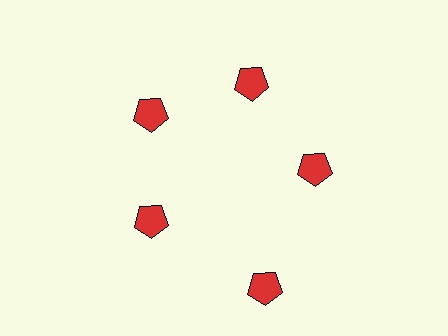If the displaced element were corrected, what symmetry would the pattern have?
It would have 5-fold rotational symmetry — the pattern would map onto itself every 72 degrees.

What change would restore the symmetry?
The symmetry would be restored by moving it inward, back onto the ring so that all 5 pentagons sit at equal angles and equal distance from the center.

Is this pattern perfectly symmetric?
No. The 5 red pentagons are arranged in a ring, but one element near the 5 o'clock position is pushed outward from the center, breaking the 5-fold rotational symmetry.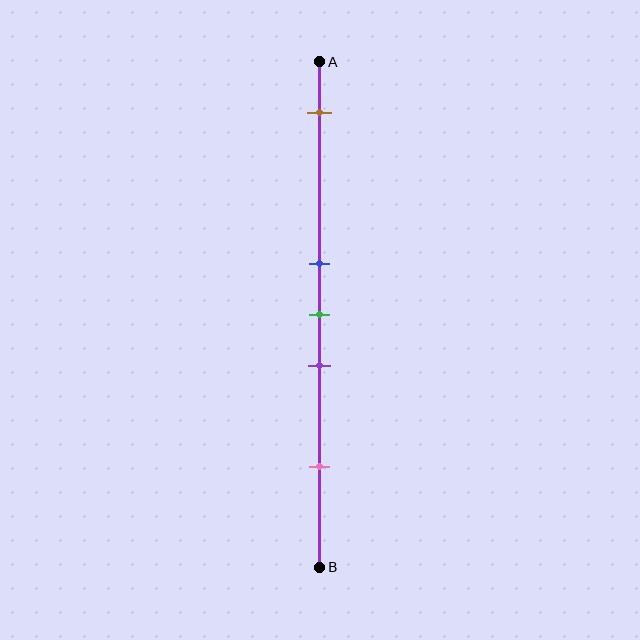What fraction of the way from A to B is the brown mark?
The brown mark is approximately 10% (0.1) of the way from A to B.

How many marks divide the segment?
There are 5 marks dividing the segment.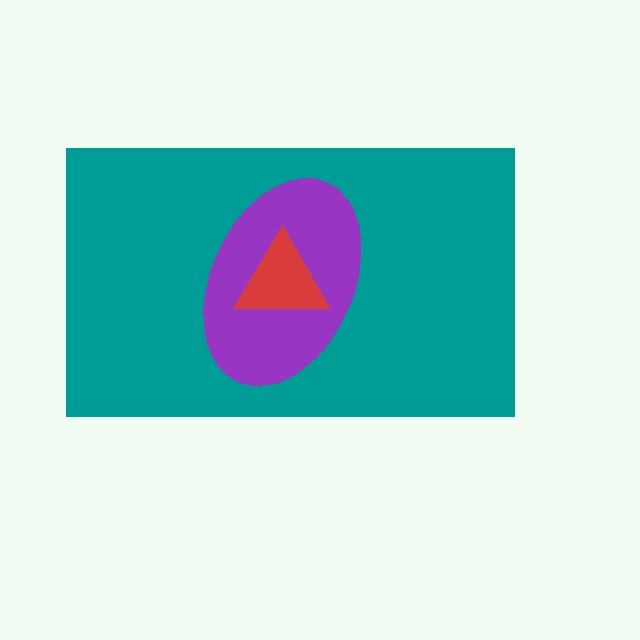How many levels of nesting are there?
3.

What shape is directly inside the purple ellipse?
The red triangle.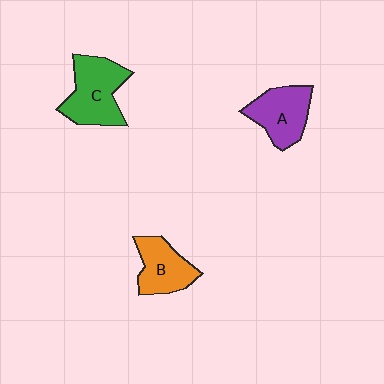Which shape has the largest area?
Shape C (green).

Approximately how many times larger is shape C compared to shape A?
Approximately 1.2 times.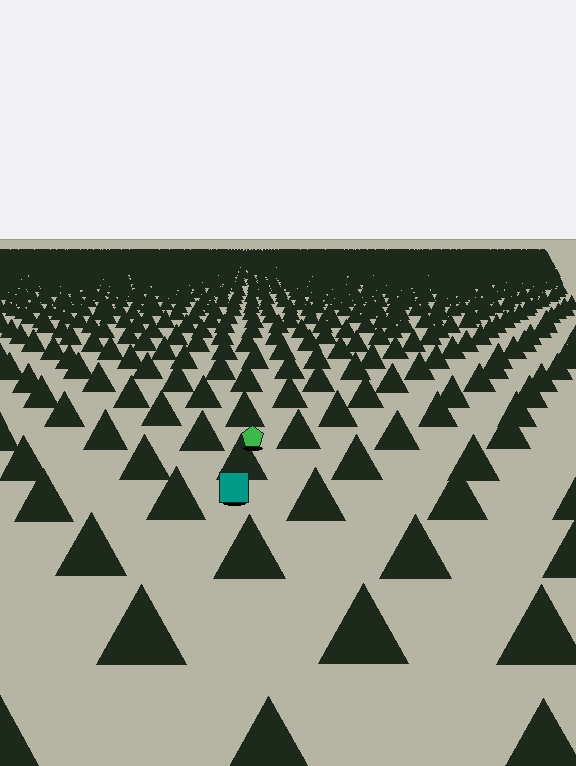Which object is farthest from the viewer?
The green pentagon is farthest from the viewer. It appears smaller and the ground texture around it is denser.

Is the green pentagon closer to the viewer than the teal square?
No. The teal square is closer — you can tell from the texture gradient: the ground texture is coarser near it.